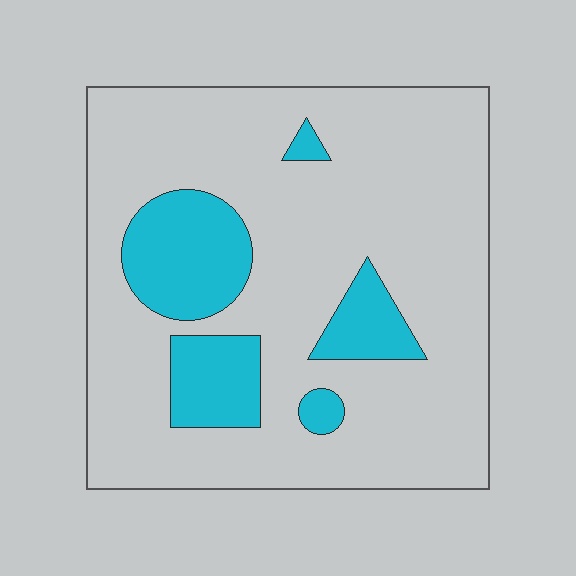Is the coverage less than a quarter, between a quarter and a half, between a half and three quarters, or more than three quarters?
Less than a quarter.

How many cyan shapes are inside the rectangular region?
5.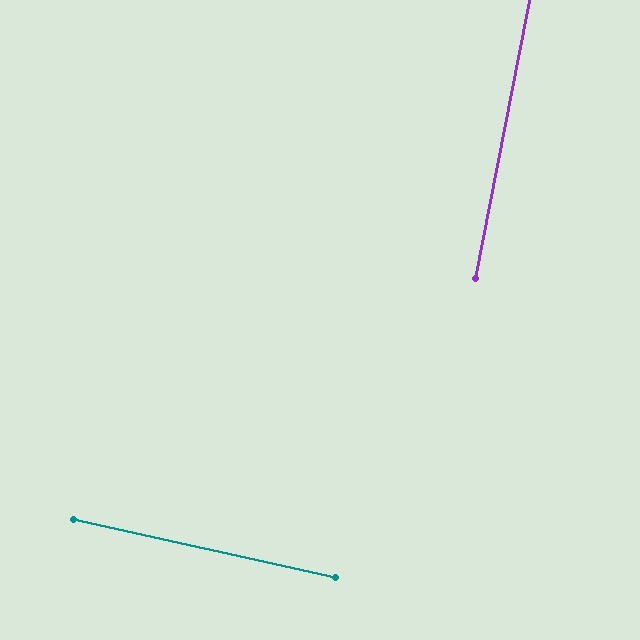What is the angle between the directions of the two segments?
Approximately 89 degrees.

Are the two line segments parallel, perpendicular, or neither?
Perpendicular — they meet at approximately 89°.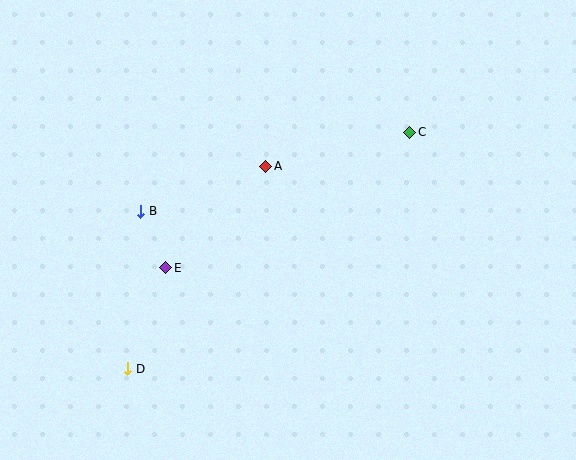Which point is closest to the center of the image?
Point A at (266, 166) is closest to the center.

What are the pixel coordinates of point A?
Point A is at (266, 166).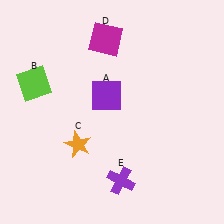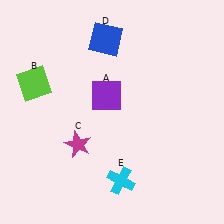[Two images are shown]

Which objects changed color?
C changed from orange to magenta. D changed from magenta to blue. E changed from purple to cyan.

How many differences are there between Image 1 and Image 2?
There are 3 differences between the two images.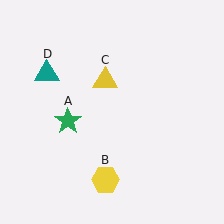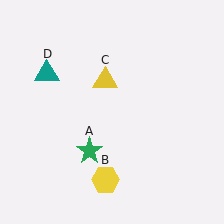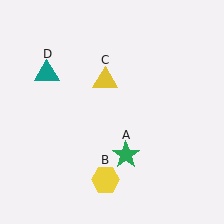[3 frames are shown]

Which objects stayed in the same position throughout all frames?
Yellow hexagon (object B) and yellow triangle (object C) and teal triangle (object D) remained stationary.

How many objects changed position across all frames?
1 object changed position: green star (object A).